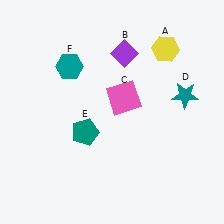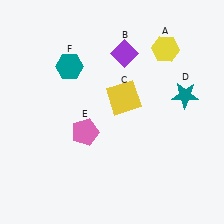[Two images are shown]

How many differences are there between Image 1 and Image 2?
There are 2 differences between the two images.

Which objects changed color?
C changed from pink to yellow. E changed from teal to pink.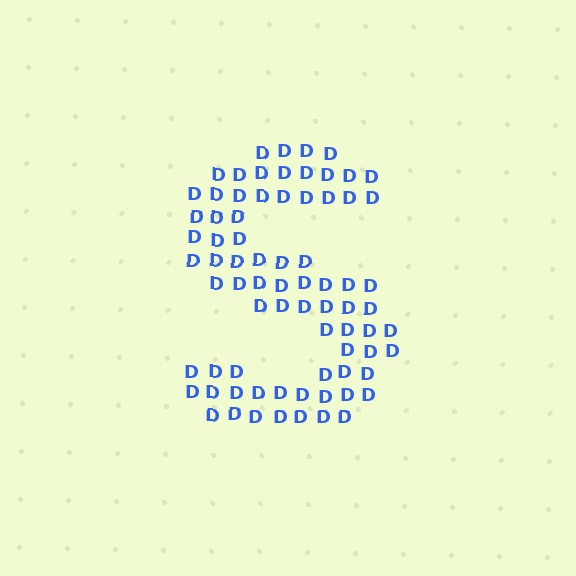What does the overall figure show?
The overall figure shows the letter S.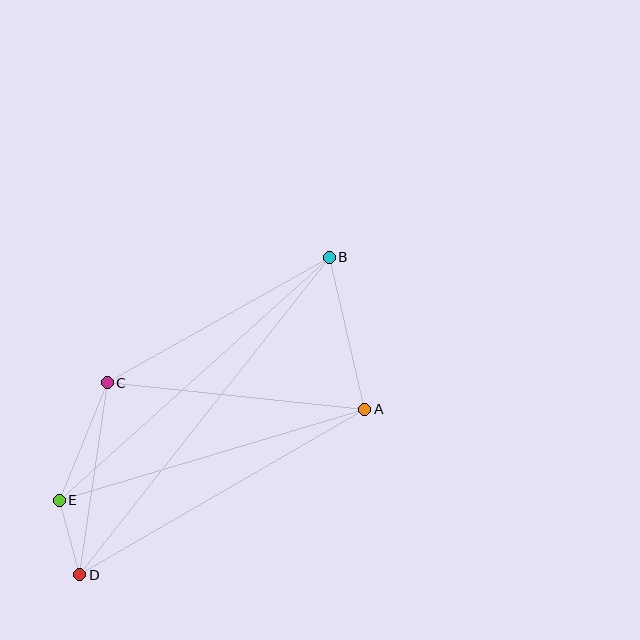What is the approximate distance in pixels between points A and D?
The distance between A and D is approximately 330 pixels.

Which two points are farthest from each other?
Points B and D are farthest from each other.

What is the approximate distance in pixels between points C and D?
The distance between C and D is approximately 194 pixels.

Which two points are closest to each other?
Points D and E are closest to each other.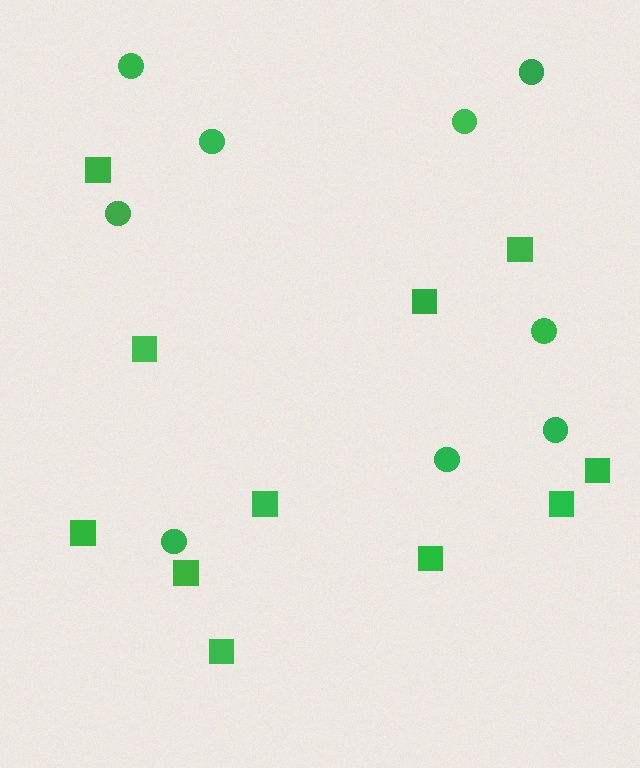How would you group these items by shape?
There are 2 groups: one group of squares (11) and one group of circles (9).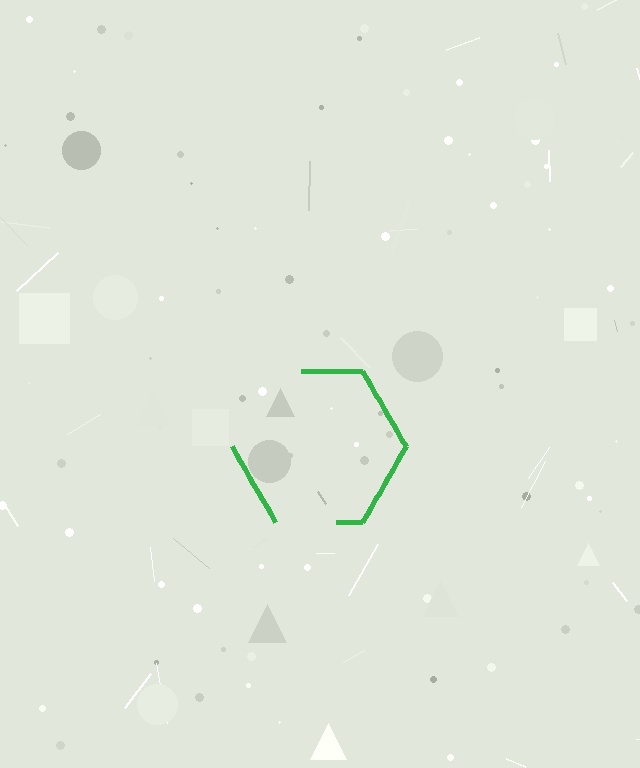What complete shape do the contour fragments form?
The contour fragments form a hexagon.